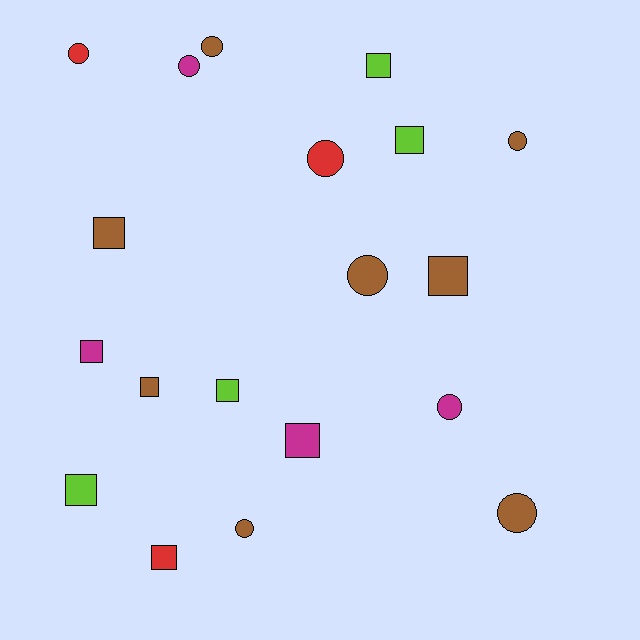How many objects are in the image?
There are 19 objects.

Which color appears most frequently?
Brown, with 8 objects.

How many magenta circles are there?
There are 2 magenta circles.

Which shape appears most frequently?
Square, with 10 objects.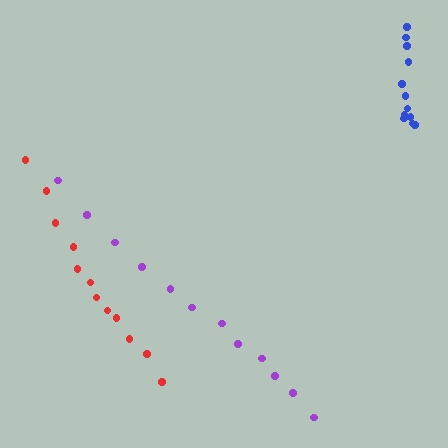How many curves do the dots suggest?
There are 3 distinct paths.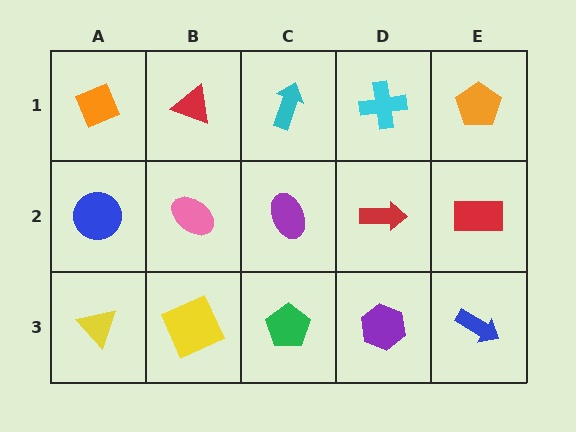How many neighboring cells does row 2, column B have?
4.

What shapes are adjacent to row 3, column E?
A red rectangle (row 2, column E), a purple hexagon (row 3, column D).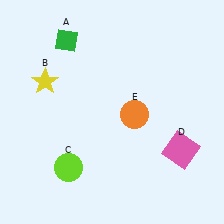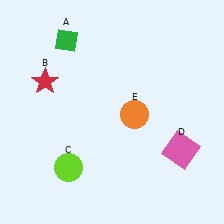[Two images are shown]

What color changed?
The star (B) changed from yellow in Image 1 to red in Image 2.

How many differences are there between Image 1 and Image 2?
There is 1 difference between the two images.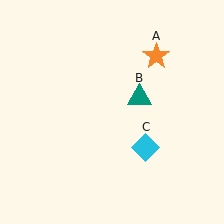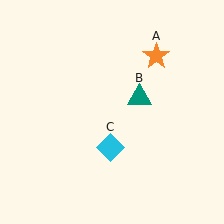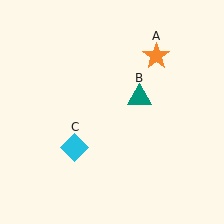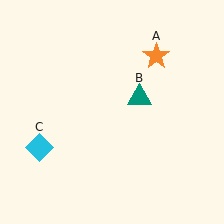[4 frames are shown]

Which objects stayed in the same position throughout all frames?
Orange star (object A) and teal triangle (object B) remained stationary.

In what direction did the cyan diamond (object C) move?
The cyan diamond (object C) moved left.